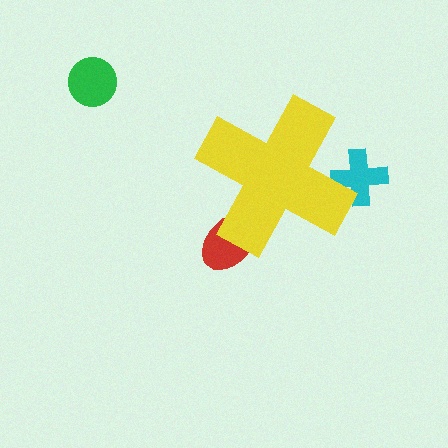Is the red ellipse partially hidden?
Yes, the red ellipse is partially hidden behind the yellow cross.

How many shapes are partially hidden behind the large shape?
2 shapes are partially hidden.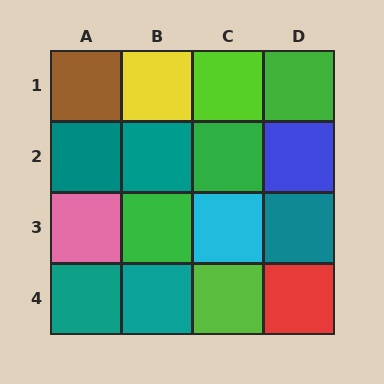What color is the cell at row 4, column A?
Teal.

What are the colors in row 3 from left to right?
Pink, green, cyan, teal.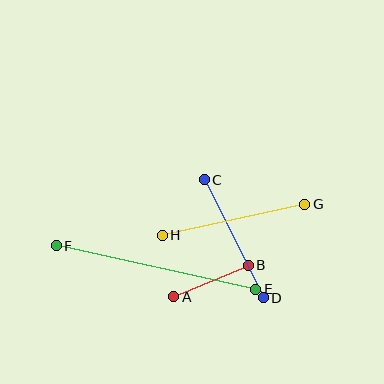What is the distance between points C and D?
The distance is approximately 132 pixels.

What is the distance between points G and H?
The distance is approximately 146 pixels.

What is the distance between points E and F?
The distance is approximately 204 pixels.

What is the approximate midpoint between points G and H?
The midpoint is at approximately (233, 220) pixels.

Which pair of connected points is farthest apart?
Points E and F are farthest apart.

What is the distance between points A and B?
The distance is approximately 81 pixels.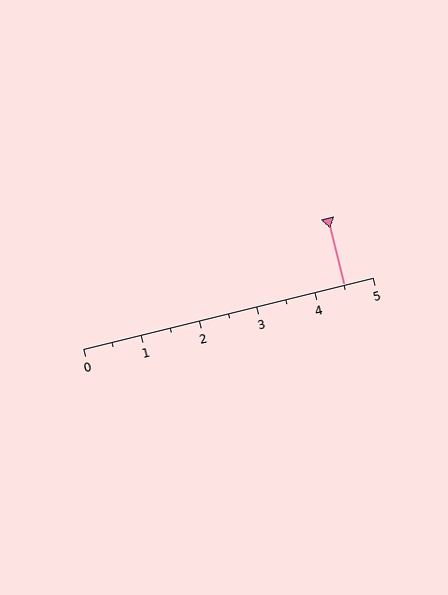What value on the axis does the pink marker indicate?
The marker indicates approximately 4.5.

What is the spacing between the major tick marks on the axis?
The major ticks are spaced 1 apart.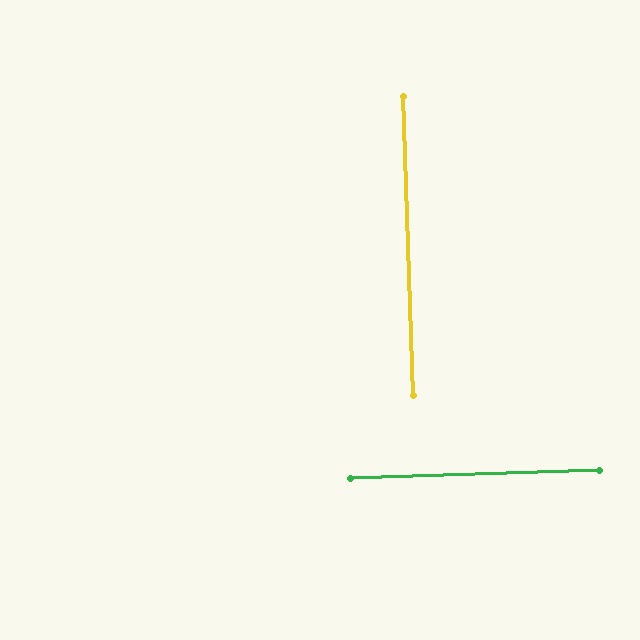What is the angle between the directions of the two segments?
Approximately 90 degrees.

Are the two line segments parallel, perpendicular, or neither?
Perpendicular — they meet at approximately 90°.